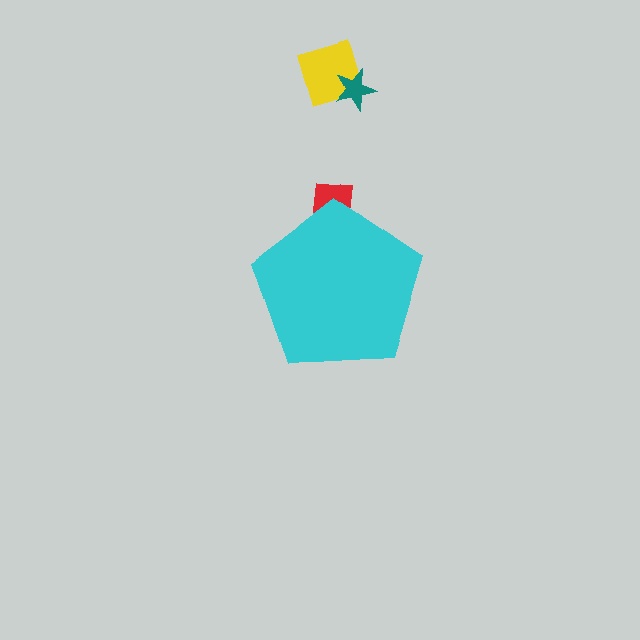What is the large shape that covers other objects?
A cyan pentagon.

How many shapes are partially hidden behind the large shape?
1 shape is partially hidden.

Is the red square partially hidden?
Yes, the red square is partially hidden behind the cyan pentagon.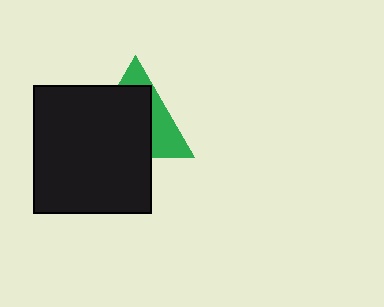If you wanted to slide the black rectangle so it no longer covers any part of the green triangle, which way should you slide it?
Slide it toward the lower-left — that is the most direct way to separate the two shapes.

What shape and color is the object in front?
The object in front is a black rectangle.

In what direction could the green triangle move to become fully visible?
The green triangle could move toward the upper-right. That would shift it out from behind the black rectangle entirely.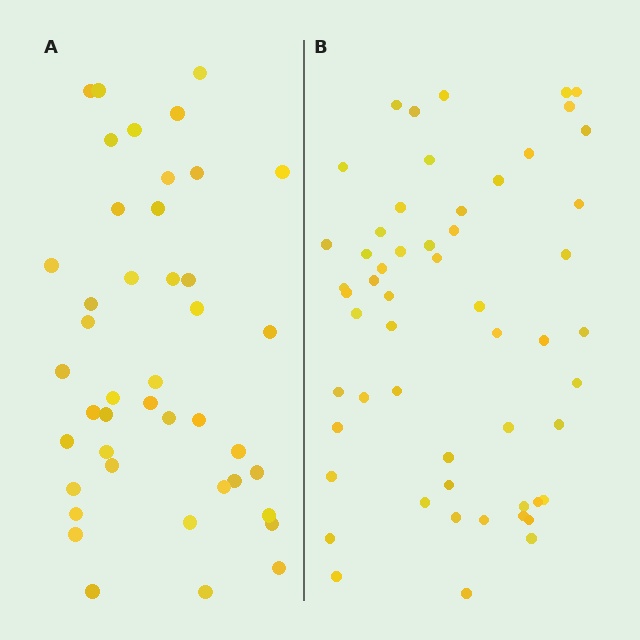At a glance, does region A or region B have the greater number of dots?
Region B (the right region) has more dots.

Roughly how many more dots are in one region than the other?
Region B has roughly 12 or so more dots than region A.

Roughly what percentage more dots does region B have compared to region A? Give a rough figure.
About 30% more.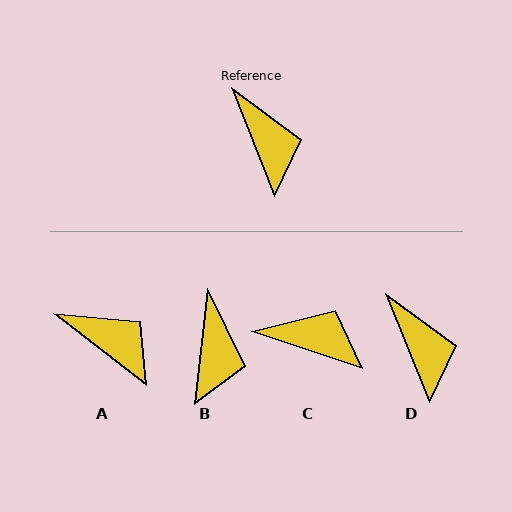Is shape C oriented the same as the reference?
No, it is off by about 50 degrees.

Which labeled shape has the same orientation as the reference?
D.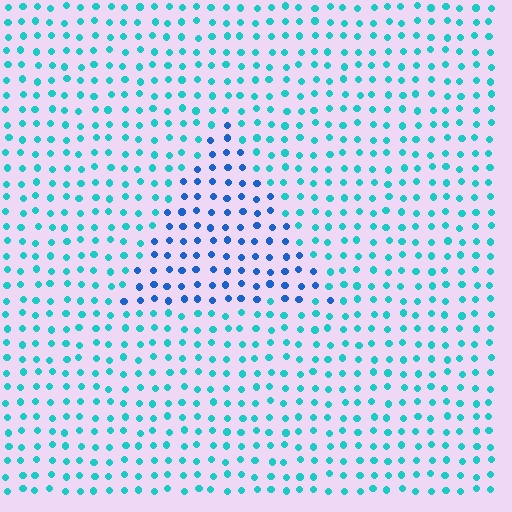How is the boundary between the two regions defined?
The boundary is defined purely by a slight shift in hue (about 38 degrees). Spacing, size, and orientation are identical on both sides.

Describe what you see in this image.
The image is filled with small cyan elements in a uniform arrangement. A triangle-shaped region is visible where the elements are tinted to a slightly different hue, forming a subtle color boundary.